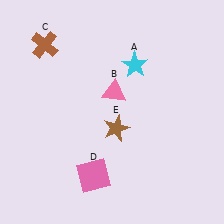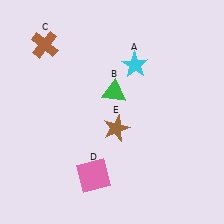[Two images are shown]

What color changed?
The triangle (B) changed from pink in Image 1 to green in Image 2.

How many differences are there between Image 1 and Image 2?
There is 1 difference between the two images.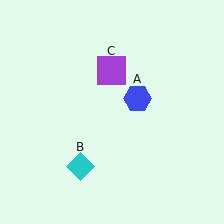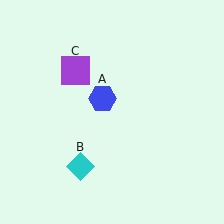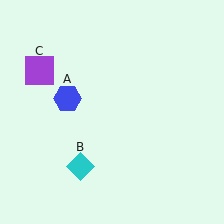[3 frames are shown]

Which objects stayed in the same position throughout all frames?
Cyan diamond (object B) remained stationary.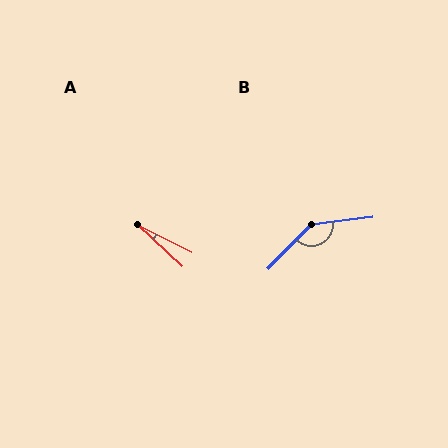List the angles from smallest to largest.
A (17°), B (141°).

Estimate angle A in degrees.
Approximately 17 degrees.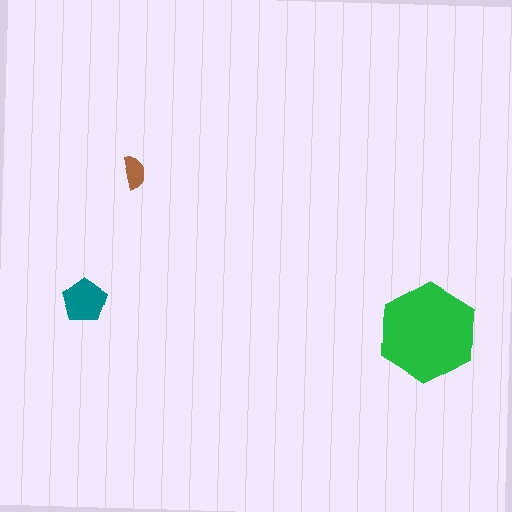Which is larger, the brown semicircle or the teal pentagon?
The teal pentagon.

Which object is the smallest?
The brown semicircle.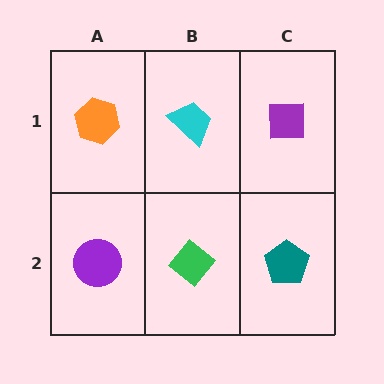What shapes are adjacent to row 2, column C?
A purple square (row 1, column C), a green diamond (row 2, column B).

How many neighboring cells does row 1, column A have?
2.